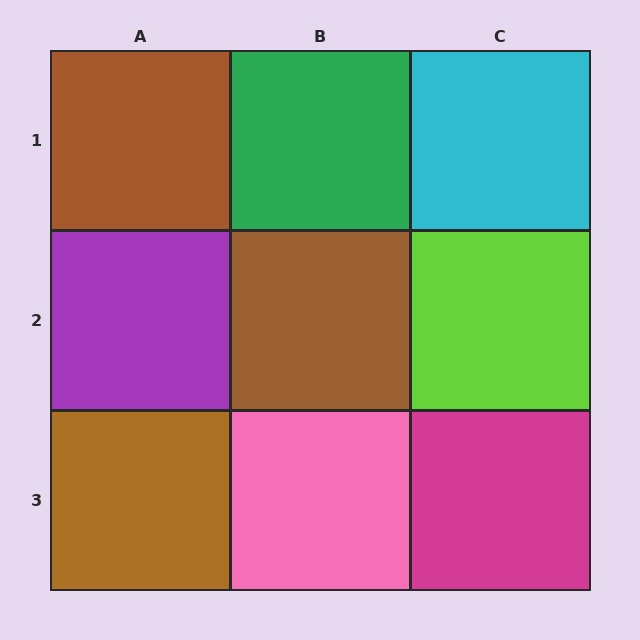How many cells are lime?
1 cell is lime.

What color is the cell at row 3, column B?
Pink.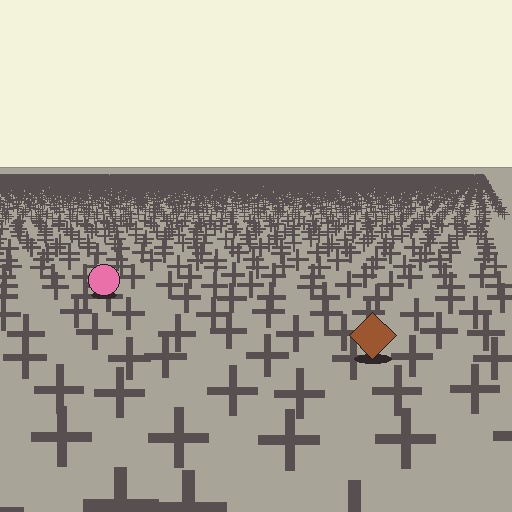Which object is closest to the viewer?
The brown diamond is closest. The texture marks near it are larger and more spread out.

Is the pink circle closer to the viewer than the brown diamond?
No. The brown diamond is closer — you can tell from the texture gradient: the ground texture is coarser near it.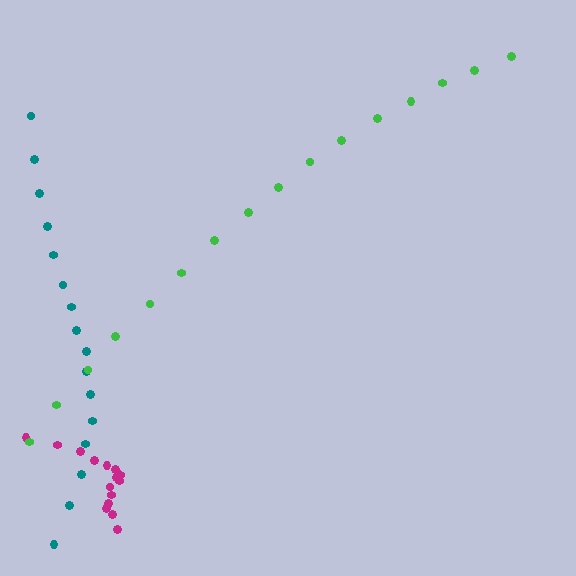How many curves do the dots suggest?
There are 3 distinct paths.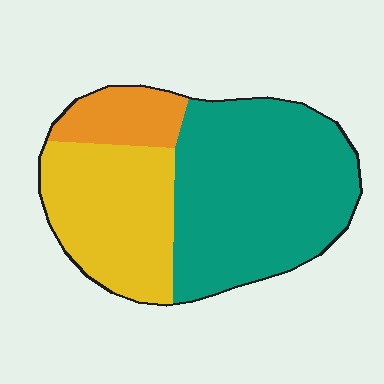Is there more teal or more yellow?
Teal.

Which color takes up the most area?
Teal, at roughly 55%.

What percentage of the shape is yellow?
Yellow covers about 35% of the shape.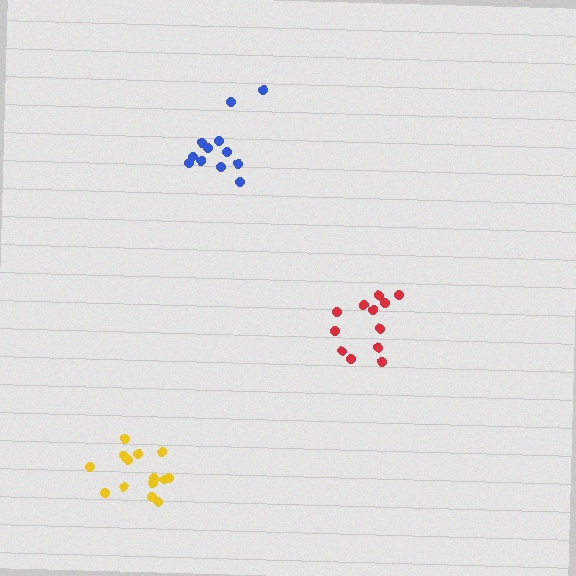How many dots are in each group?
Group 1: 12 dots, Group 2: 14 dots, Group 3: 12 dots (38 total).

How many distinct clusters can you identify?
There are 3 distinct clusters.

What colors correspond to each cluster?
The clusters are colored: blue, yellow, red.